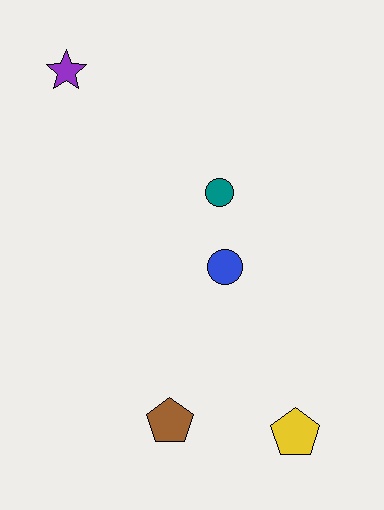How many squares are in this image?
There are no squares.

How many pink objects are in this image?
There are no pink objects.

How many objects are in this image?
There are 5 objects.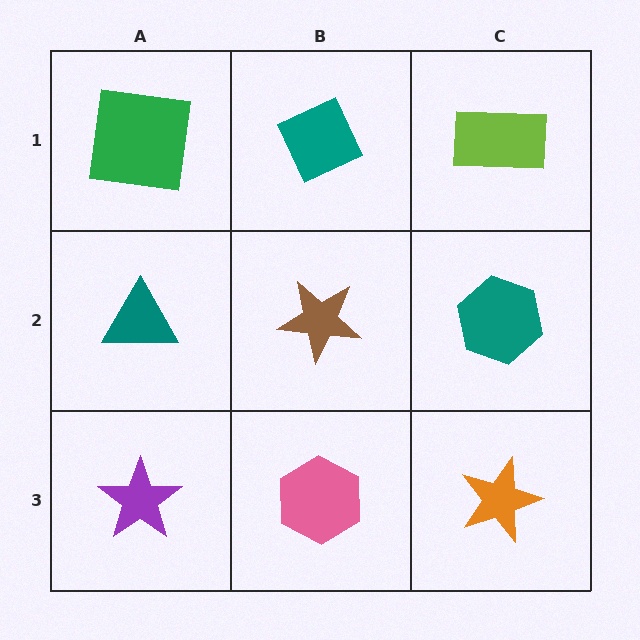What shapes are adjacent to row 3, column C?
A teal hexagon (row 2, column C), a pink hexagon (row 3, column B).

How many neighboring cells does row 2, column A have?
3.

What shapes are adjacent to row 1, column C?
A teal hexagon (row 2, column C), a teal diamond (row 1, column B).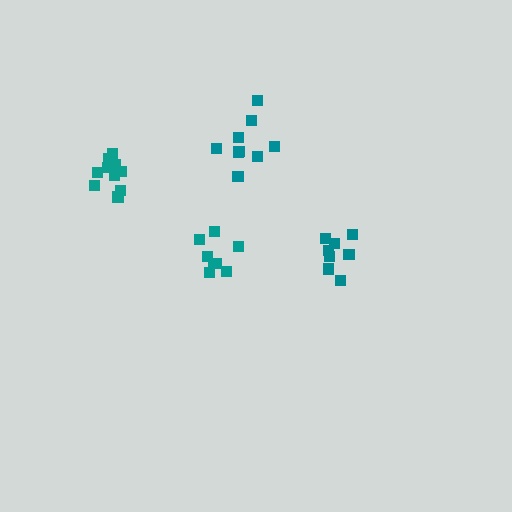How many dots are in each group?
Group 1: 8 dots, Group 2: 8 dots, Group 3: 9 dots, Group 4: 11 dots (36 total).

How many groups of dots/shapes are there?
There are 4 groups.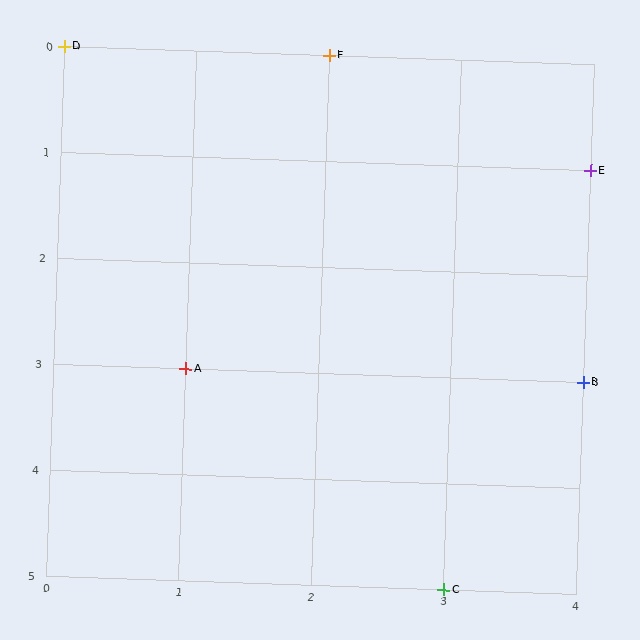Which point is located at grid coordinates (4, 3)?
Point B is at (4, 3).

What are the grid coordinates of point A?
Point A is at grid coordinates (1, 3).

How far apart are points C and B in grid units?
Points C and B are 1 column and 2 rows apart (about 2.2 grid units diagonally).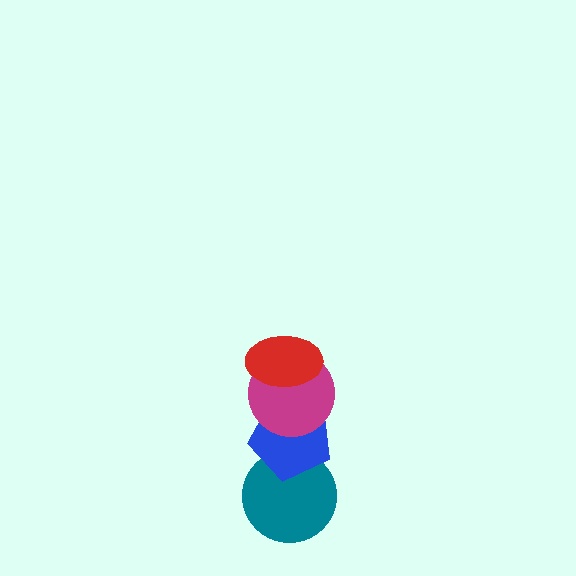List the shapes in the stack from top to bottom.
From top to bottom: the red ellipse, the magenta circle, the blue pentagon, the teal circle.